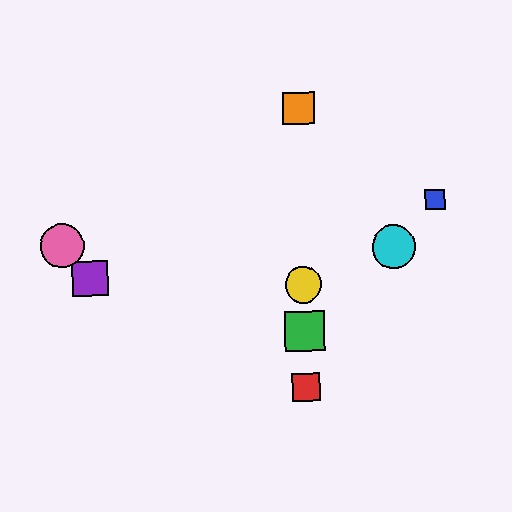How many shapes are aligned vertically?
4 shapes (the red square, the green square, the yellow circle, the orange square) are aligned vertically.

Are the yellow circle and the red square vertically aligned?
Yes, both are at x≈303.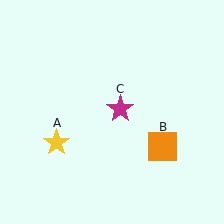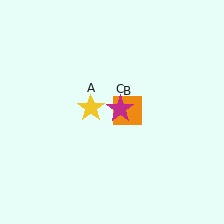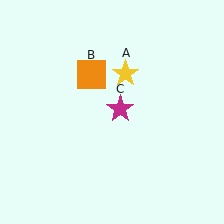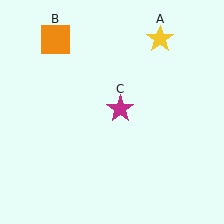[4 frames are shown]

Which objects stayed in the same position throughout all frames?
Magenta star (object C) remained stationary.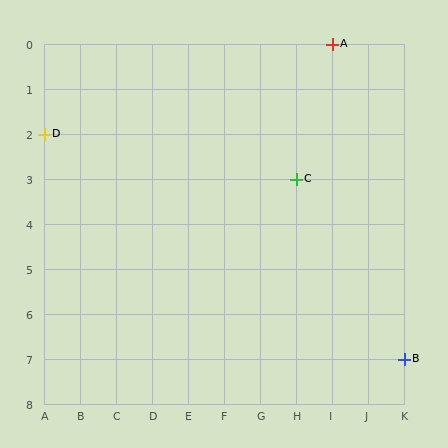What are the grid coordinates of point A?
Point A is at grid coordinates (I, 0).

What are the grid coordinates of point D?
Point D is at grid coordinates (A, 2).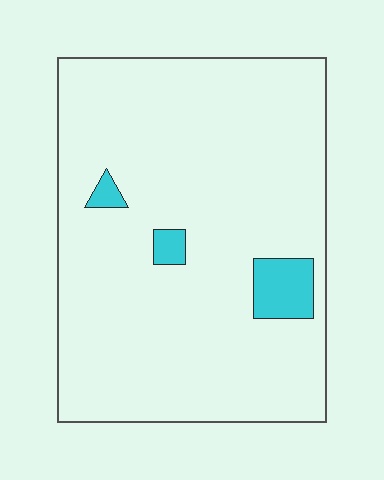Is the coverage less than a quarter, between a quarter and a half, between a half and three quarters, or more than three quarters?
Less than a quarter.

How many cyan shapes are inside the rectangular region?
3.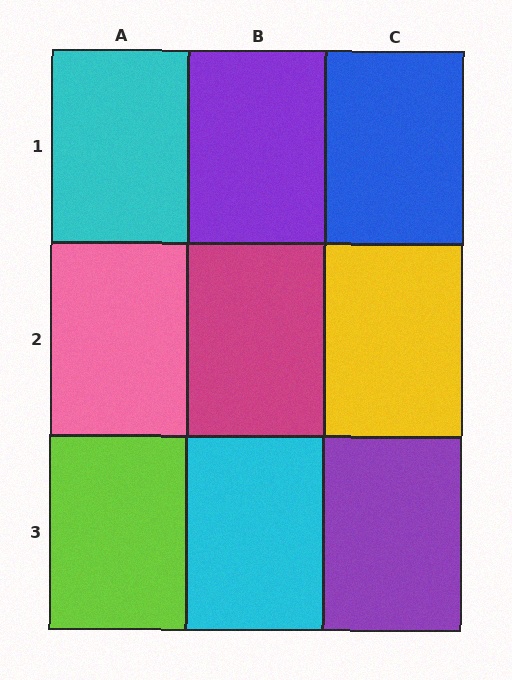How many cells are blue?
1 cell is blue.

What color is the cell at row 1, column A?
Cyan.